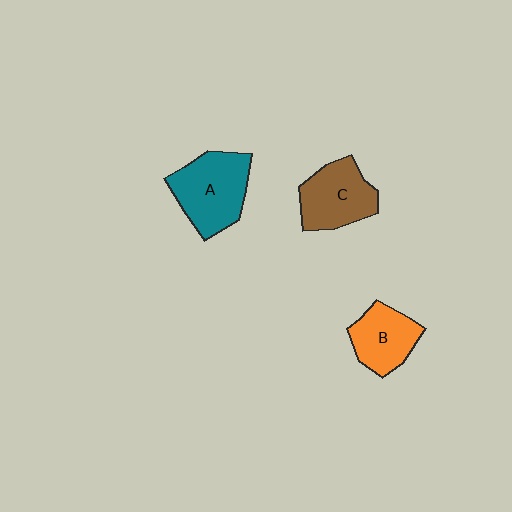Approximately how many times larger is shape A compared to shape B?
Approximately 1.4 times.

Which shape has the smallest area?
Shape B (orange).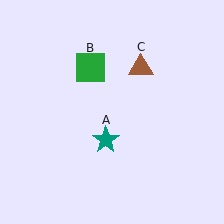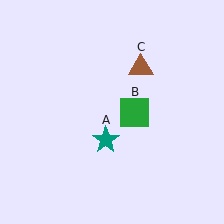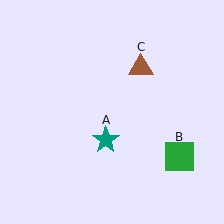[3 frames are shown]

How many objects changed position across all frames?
1 object changed position: green square (object B).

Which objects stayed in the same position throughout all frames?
Teal star (object A) and brown triangle (object C) remained stationary.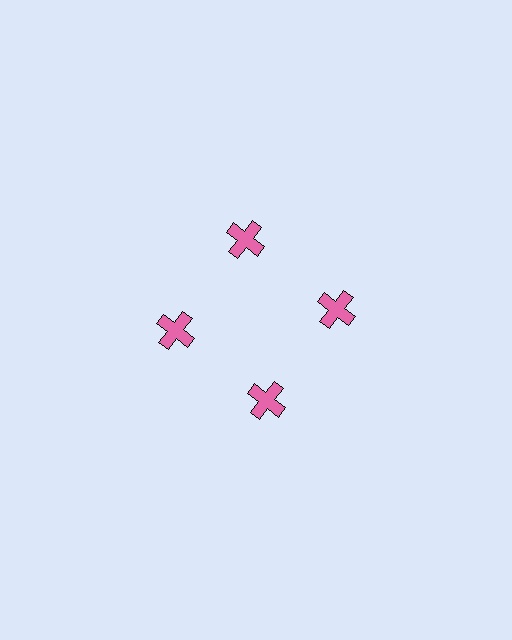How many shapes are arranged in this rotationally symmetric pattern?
There are 4 shapes, arranged in 4 groups of 1.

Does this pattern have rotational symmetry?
Yes, this pattern has 4-fold rotational symmetry. It looks the same after rotating 90 degrees around the center.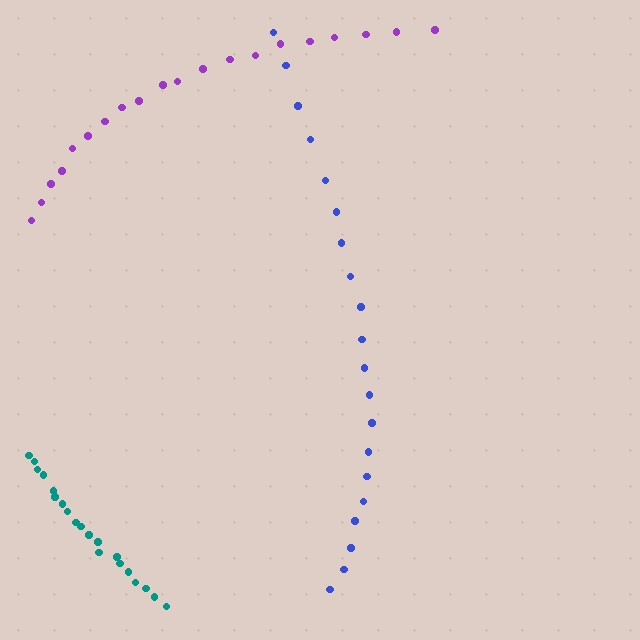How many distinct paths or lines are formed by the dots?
There are 3 distinct paths.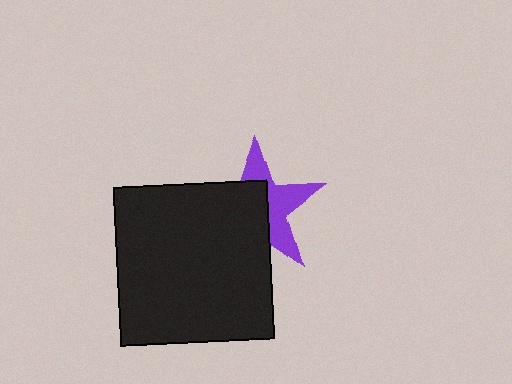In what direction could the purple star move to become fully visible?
The purple star could move toward the upper-right. That would shift it out from behind the black rectangle entirely.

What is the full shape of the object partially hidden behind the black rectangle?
The partially hidden object is a purple star.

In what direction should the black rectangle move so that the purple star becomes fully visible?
The black rectangle should move toward the lower-left. That is the shortest direction to clear the overlap and leave the purple star fully visible.